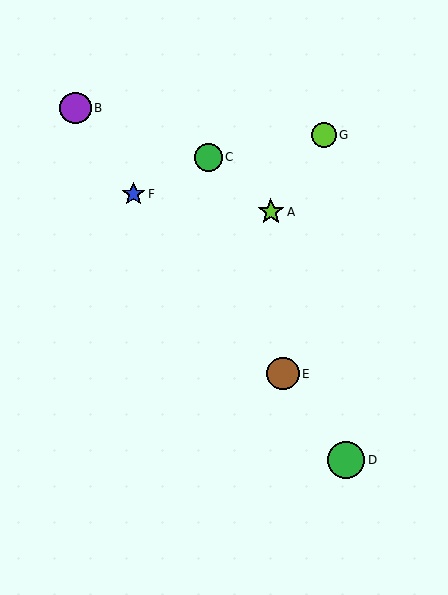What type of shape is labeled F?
Shape F is a blue star.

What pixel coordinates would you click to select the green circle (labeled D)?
Click at (346, 460) to select the green circle D.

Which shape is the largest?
The green circle (labeled D) is the largest.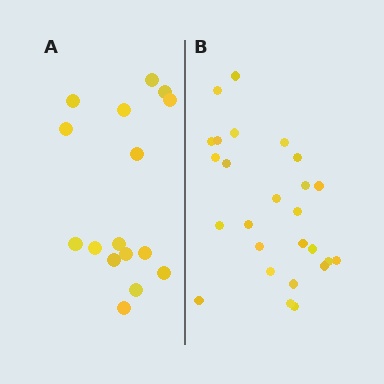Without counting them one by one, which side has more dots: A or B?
Region B (the right region) has more dots.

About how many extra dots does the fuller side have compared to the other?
Region B has roughly 10 or so more dots than region A.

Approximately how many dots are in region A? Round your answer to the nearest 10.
About 20 dots. (The exact count is 16, which rounds to 20.)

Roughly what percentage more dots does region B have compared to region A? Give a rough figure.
About 60% more.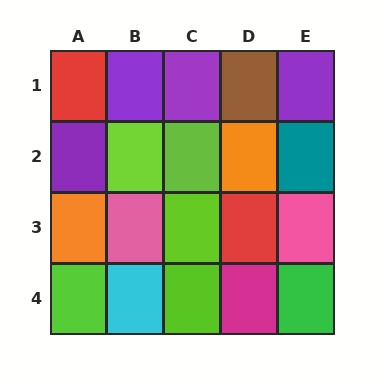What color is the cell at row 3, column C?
Lime.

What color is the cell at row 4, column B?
Cyan.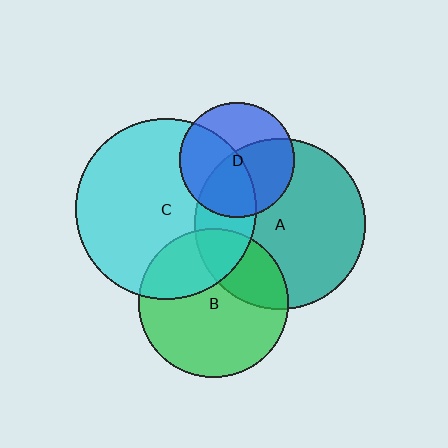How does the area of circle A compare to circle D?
Approximately 2.2 times.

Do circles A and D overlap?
Yes.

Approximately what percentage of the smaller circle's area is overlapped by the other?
Approximately 50%.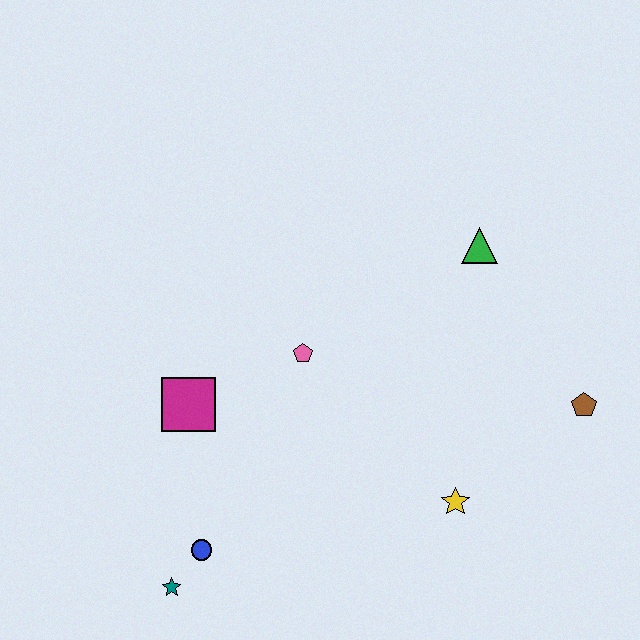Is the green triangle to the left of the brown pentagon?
Yes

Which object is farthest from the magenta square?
The brown pentagon is farthest from the magenta square.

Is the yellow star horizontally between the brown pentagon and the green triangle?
No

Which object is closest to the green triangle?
The brown pentagon is closest to the green triangle.